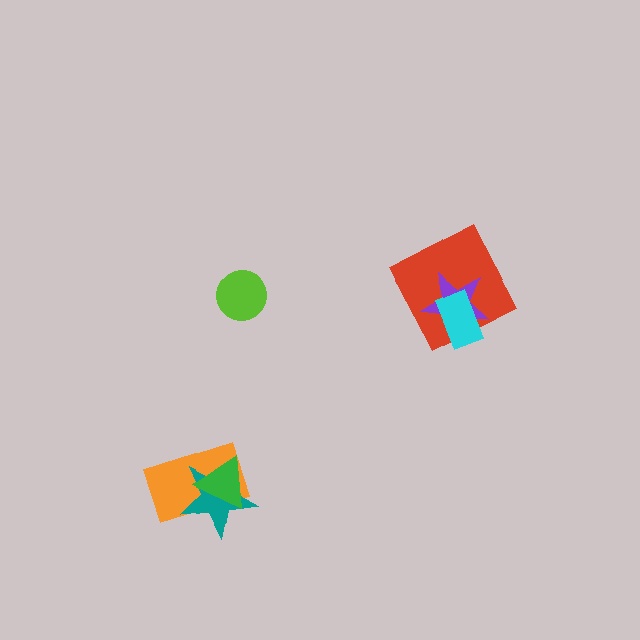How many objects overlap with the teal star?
2 objects overlap with the teal star.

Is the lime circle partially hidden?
No, no other shape covers it.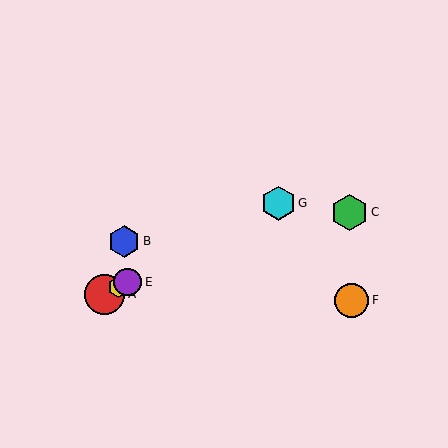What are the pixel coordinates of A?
Object A is at (105, 294).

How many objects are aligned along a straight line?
4 objects (A, D, E, G) are aligned along a straight line.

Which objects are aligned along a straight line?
Objects A, D, E, G are aligned along a straight line.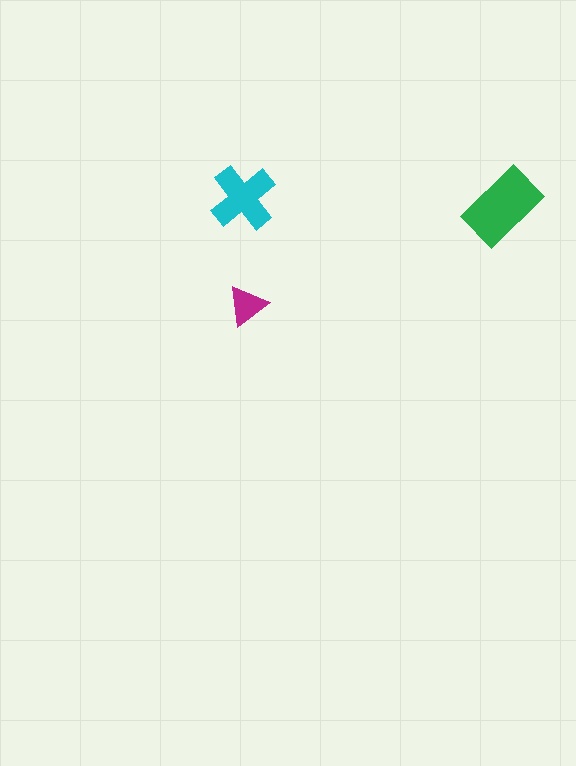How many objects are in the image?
There are 3 objects in the image.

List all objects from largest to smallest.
The green rectangle, the cyan cross, the magenta triangle.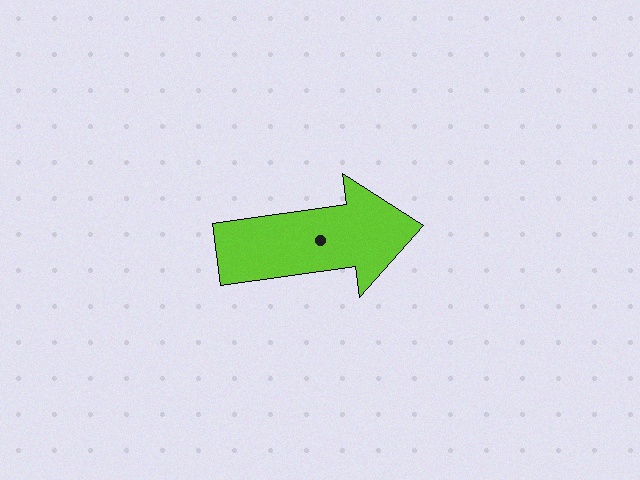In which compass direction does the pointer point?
East.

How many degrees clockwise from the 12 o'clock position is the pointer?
Approximately 82 degrees.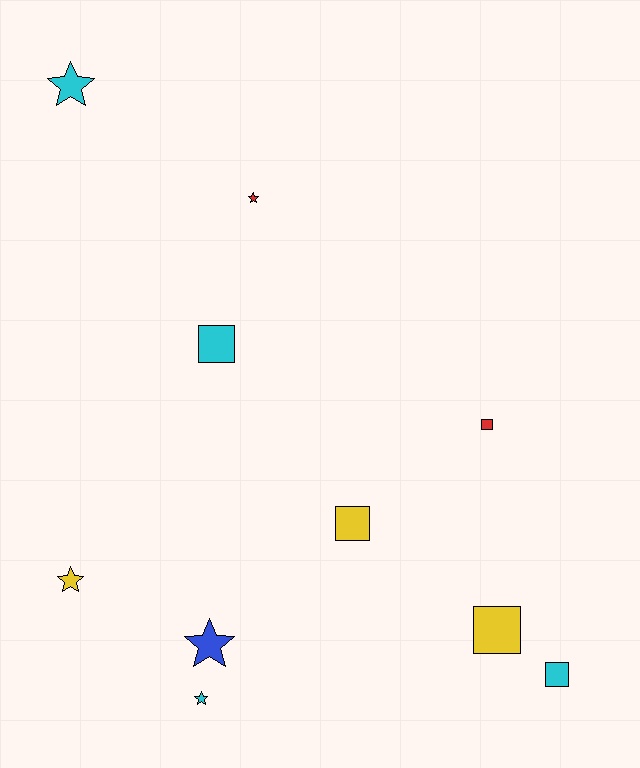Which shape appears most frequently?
Square, with 5 objects.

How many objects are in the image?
There are 10 objects.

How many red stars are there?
There is 1 red star.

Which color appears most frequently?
Cyan, with 4 objects.